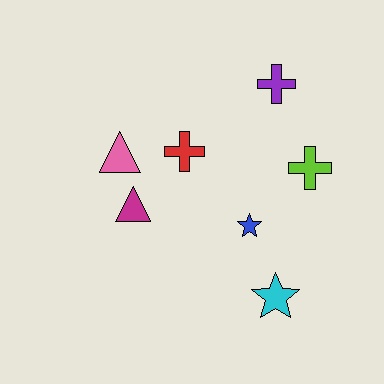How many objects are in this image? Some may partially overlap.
There are 7 objects.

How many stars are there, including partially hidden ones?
There are 2 stars.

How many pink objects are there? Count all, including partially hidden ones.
There is 1 pink object.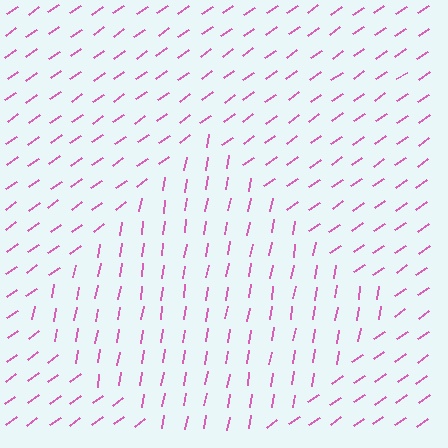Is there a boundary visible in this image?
Yes, there is a texture boundary formed by a change in line orientation.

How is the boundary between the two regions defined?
The boundary is defined purely by a change in line orientation (approximately 45 degrees difference). All lines are the same color and thickness.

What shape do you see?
I see a diamond.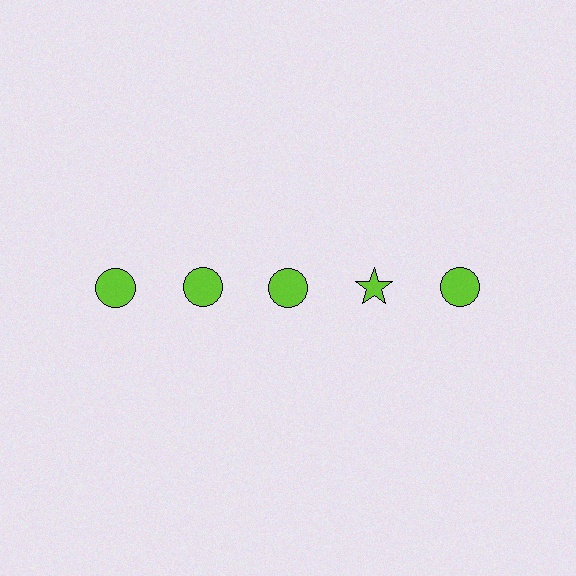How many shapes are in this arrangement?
There are 5 shapes arranged in a grid pattern.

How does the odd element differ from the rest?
It has a different shape: star instead of circle.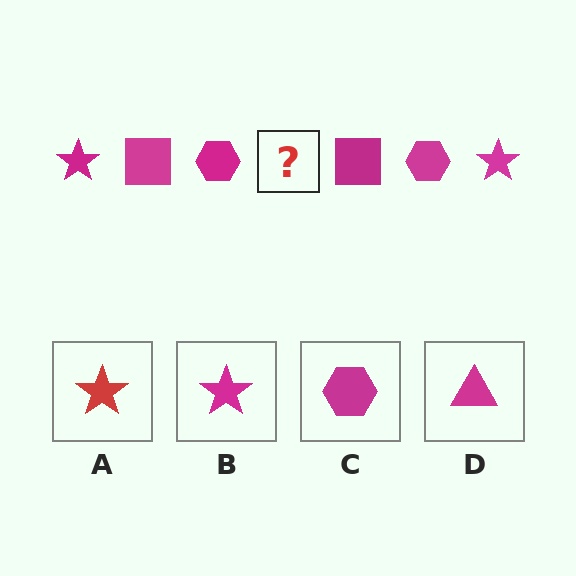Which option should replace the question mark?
Option B.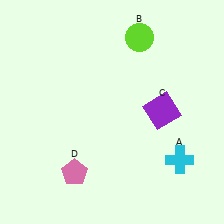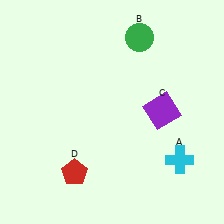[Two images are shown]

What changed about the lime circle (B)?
In Image 1, B is lime. In Image 2, it changed to green.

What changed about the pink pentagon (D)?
In Image 1, D is pink. In Image 2, it changed to red.